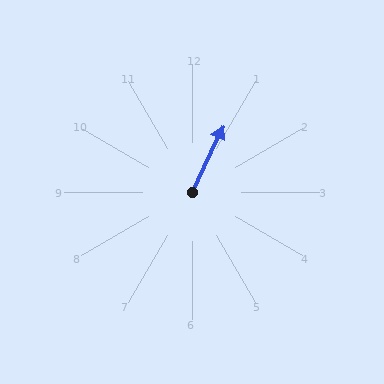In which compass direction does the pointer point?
Northeast.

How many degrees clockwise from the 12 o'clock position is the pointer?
Approximately 25 degrees.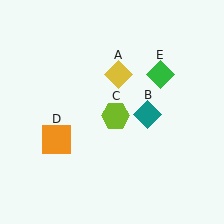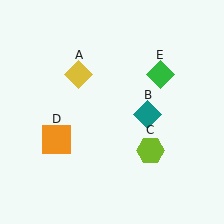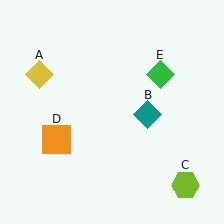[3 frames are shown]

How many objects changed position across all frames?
2 objects changed position: yellow diamond (object A), lime hexagon (object C).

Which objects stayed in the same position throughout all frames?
Teal diamond (object B) and orange square (object D) and green diamond (object E) remained stationary.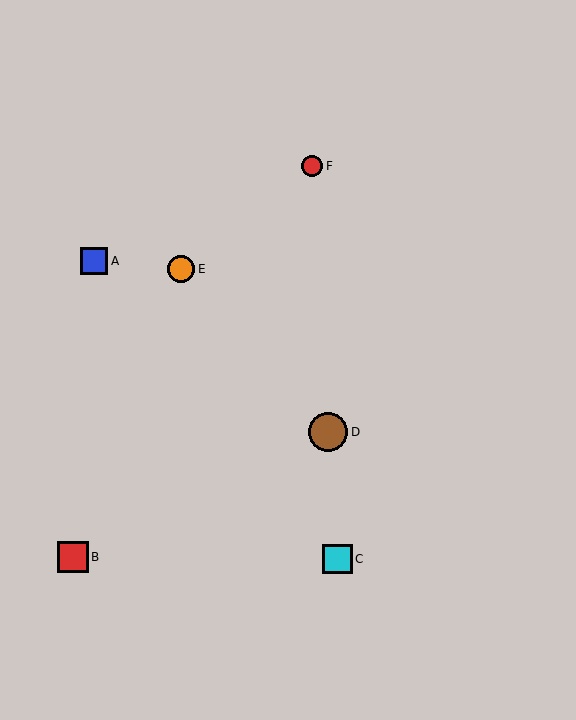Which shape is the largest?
The brown circle (labeled D) is the largest.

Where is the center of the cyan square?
The center of the cyan square is at (337, 559).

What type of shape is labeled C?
Shape C is a cyan square.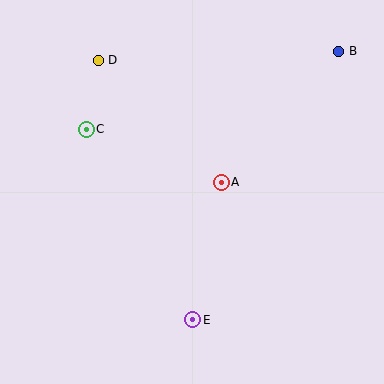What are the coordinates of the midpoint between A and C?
The midpoint between A and C is at (154, 156).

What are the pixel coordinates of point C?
Point C is at (86, 129).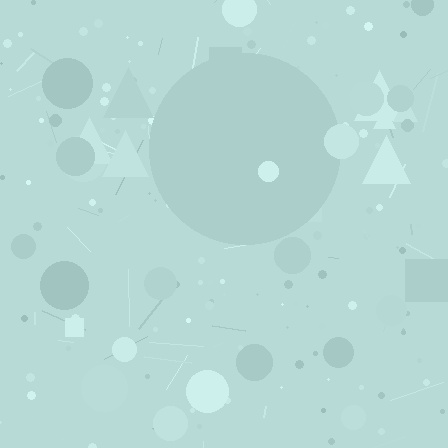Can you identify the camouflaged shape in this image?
The camouflaged shape is a circle.